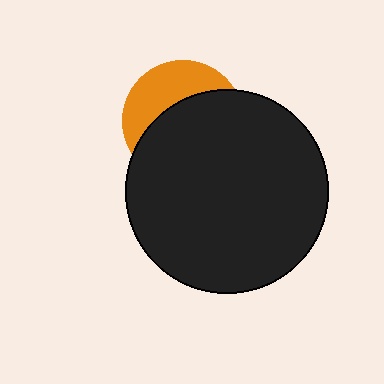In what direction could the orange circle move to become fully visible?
The orange circle could move up. That would shift it out from behind the black circle entirely.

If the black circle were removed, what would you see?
You would see the complete orange circle.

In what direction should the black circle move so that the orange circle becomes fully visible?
The black circle should move down. That is the shortest direction to clear the overlap and leave the orange circle fully visible.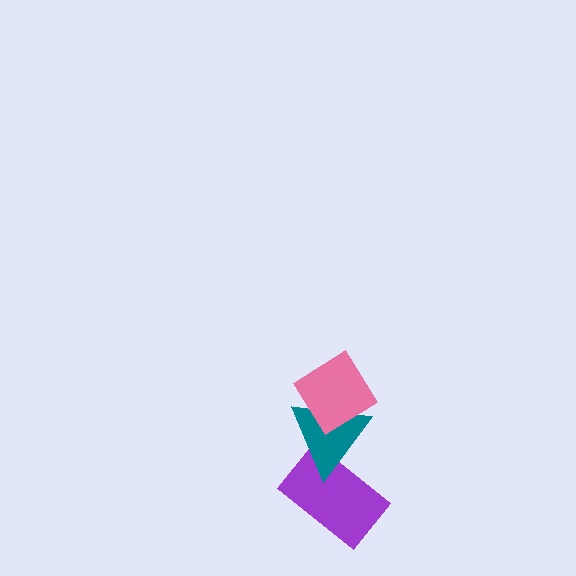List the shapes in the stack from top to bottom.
From top to bottom: the pink diamond, the teal triangle, the purple rectangle.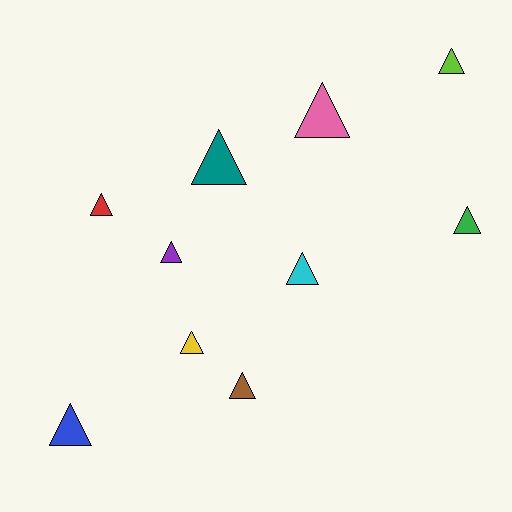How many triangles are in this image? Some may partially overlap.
There are 10 triangles.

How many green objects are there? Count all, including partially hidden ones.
There is 1 green object.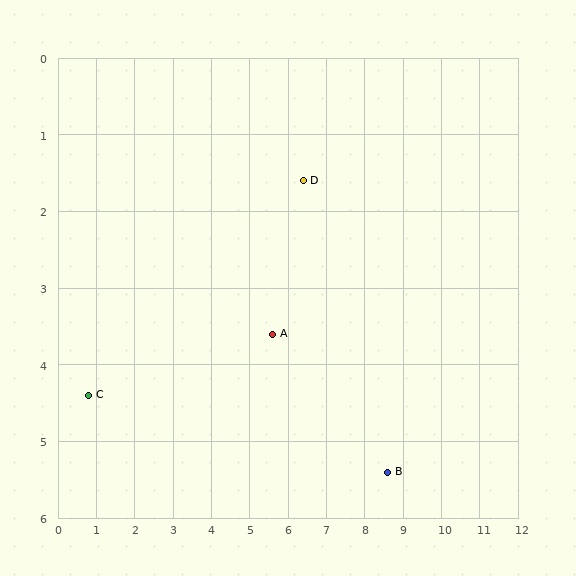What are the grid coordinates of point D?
Point D is at approximately (6.4, 1.6).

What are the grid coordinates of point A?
Point A is at approximately (5.6, 3.6).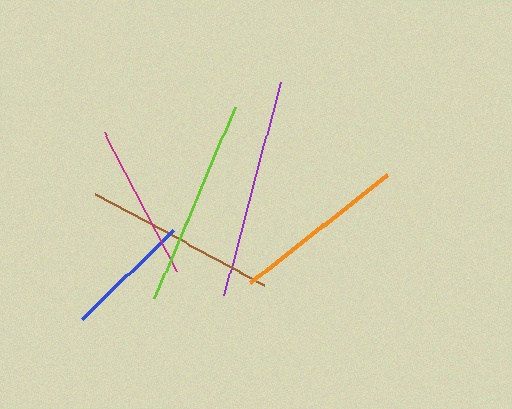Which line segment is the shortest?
The blue line is the shortest at approximately 127 pixels.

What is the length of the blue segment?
The blue segment is approximately 127 pixels long.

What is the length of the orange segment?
The orange segment is approximately 174 pixels long.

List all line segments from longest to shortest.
From longest to shortest: purple, lime, brown, orange, magenta, blue.